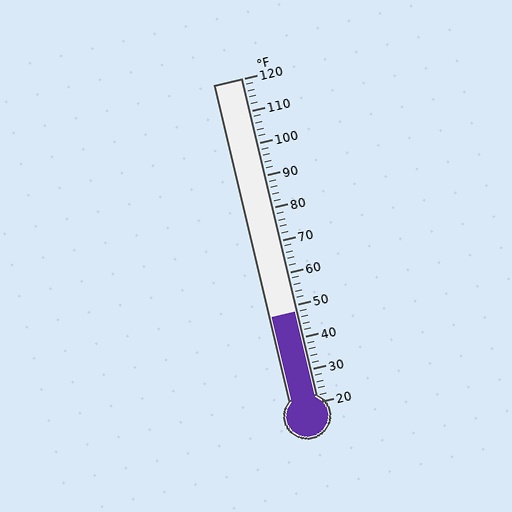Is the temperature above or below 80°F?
The temperature is below 80°F.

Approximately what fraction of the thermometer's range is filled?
The thermometer is filled to approximately 30% of its range.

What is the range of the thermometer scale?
The thermometer scale ranges from 20°F to 120°F.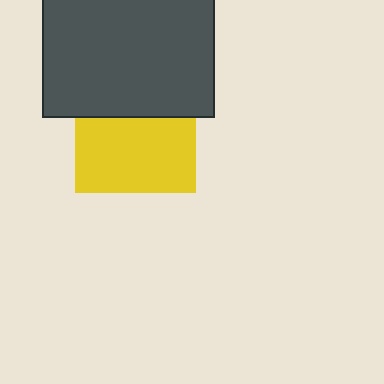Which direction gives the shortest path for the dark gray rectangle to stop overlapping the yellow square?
Moving up gives the shortest separation.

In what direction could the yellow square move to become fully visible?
The yellow square could move down. That would shift it out from behind the dark gray rectangle entirely.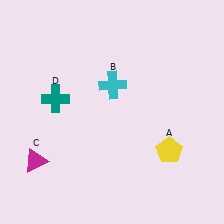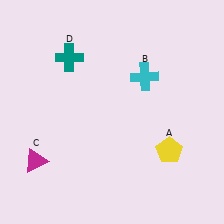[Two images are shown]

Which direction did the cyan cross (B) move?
The cyan cross (B) moved right.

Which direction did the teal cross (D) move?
The teal cross (D) moved up.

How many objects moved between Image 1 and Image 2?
2 objects moved between the two images.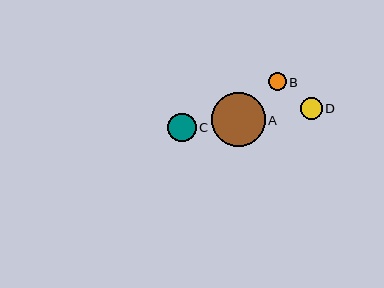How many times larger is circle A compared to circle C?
Circle A is approximately 1.9 times the size of circle C.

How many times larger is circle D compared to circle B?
Circle D is approximately 1.2 times the size of circle B.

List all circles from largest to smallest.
From largest to smallest: A, C, D, B.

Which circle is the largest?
Circle A is the largest with a size of approximately 54 pixels.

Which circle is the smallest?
Circle B is the smallest with a size of approximately 18 pixels.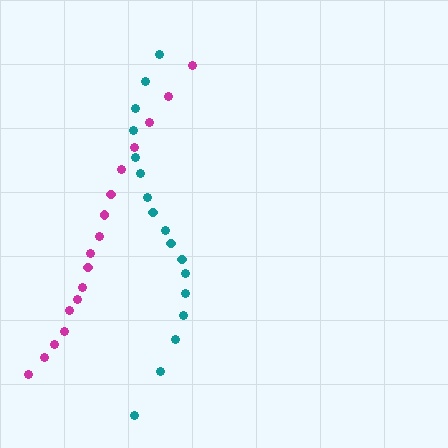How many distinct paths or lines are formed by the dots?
There are 2 distinct paths.